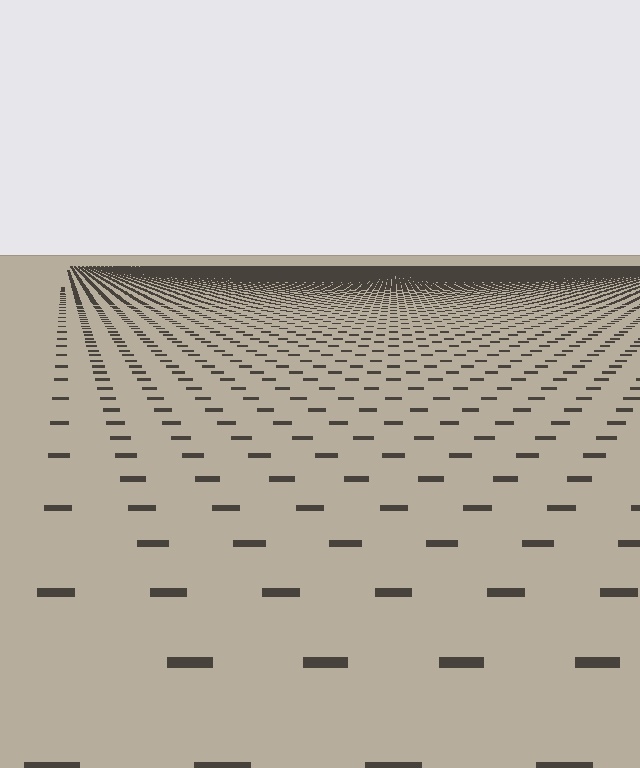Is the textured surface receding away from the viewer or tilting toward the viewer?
The surface is receding away from the viewer. Texture elements get smaller and denser toward the top.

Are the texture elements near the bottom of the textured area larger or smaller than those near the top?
Larger. Near the bottom, elements are closer to the viewer and appear at a bigger on-screen size.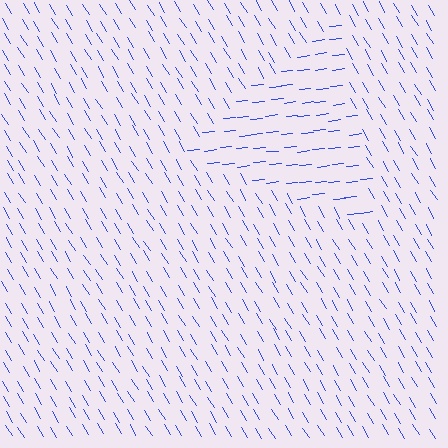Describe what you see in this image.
The image is filled with small blue line segments. A triangle region in the image has lines oriented differently from the surrounding lines, creating a visible texture boundary.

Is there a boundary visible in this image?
Yes, there is a texture boundary formed by a change in line orientation.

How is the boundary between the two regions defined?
The boundary is defined purely by a change in line orientation (approximately 65 degrees difference). All lines are the same color and thickness.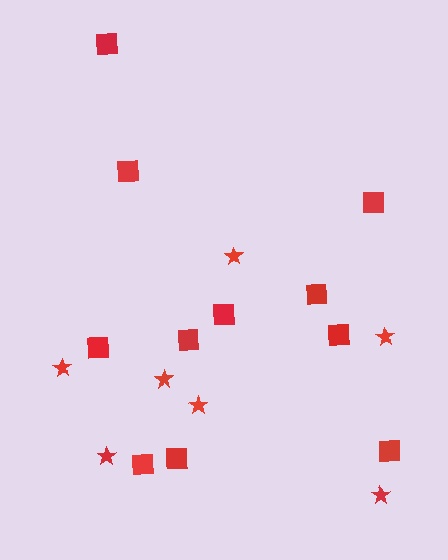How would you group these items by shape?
There are 2 groups: one group of stars (7) and one group of squares (11).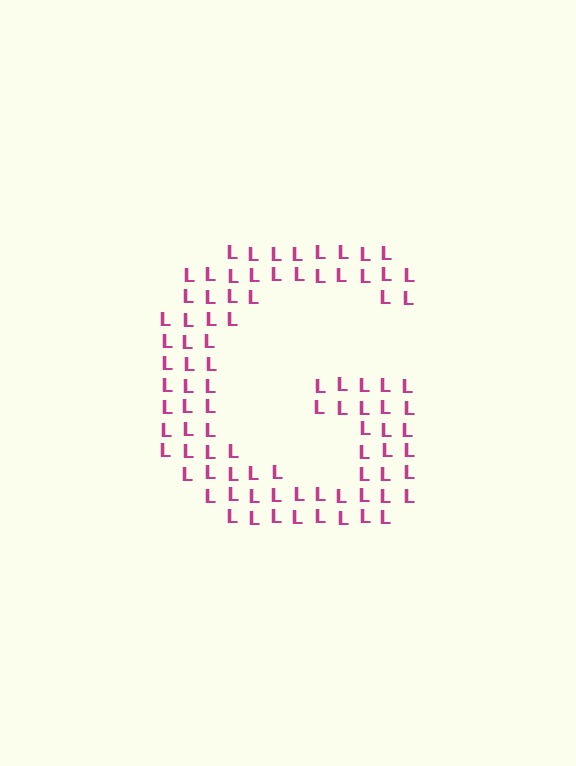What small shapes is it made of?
It is made of small letter L's.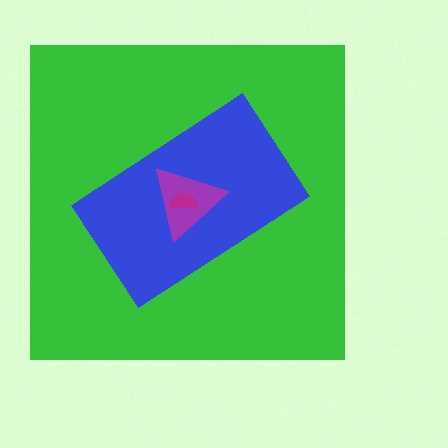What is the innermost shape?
The magenta semicircle.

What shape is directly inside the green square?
The blue rectangle.